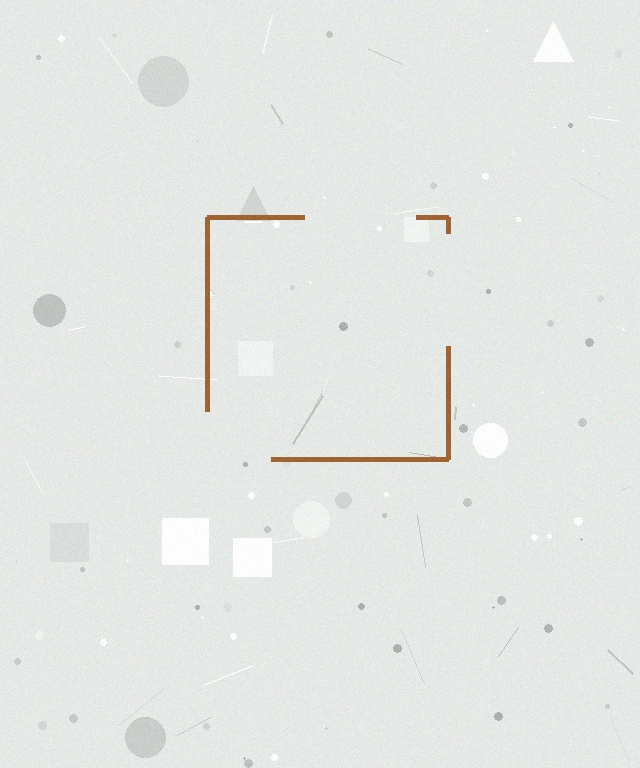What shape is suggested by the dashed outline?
The dashed outline suggests a square.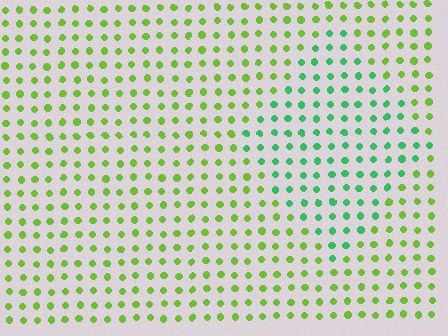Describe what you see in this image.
The image is filled with small lime elements in a uniform arrangement. A diamond-shaped region is visible where the elements are tinted to a slightly different hue, forming a subtle color boundary.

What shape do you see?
I see a diamond.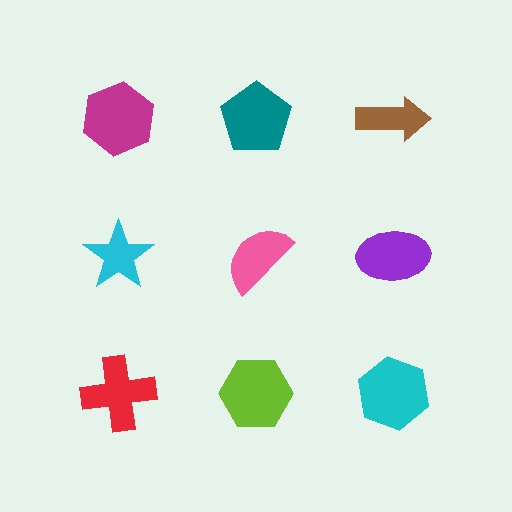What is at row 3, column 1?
A red cross.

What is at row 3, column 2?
A lime hexagon.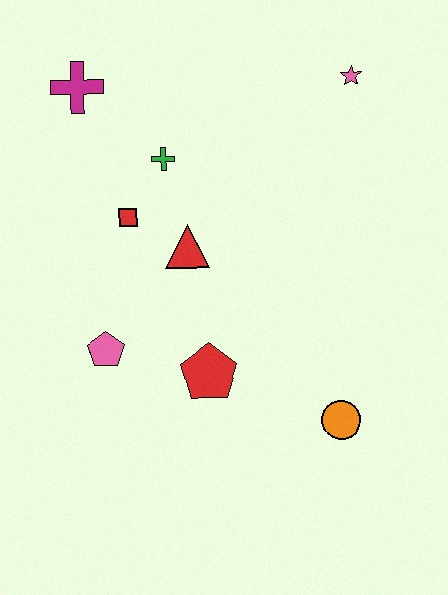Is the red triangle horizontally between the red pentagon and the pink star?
No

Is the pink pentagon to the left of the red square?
Yes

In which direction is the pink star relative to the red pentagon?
The pink star is above the red pentagon.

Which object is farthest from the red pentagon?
The pink star is farthest from the red pentagon.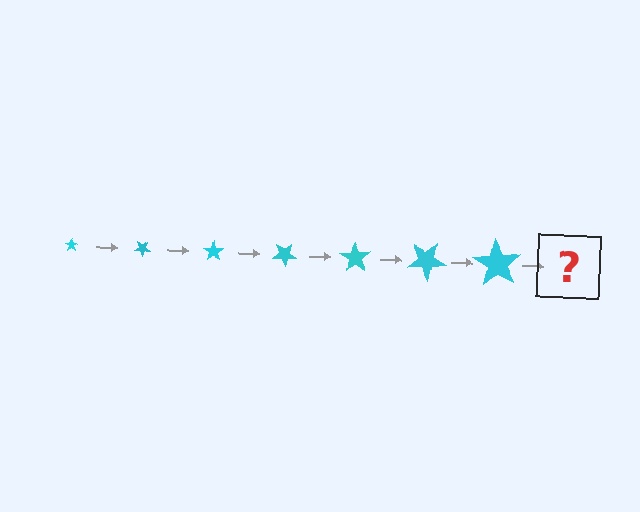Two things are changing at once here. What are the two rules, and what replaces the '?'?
The two rules are that the star grows larger each step and it rotates 35 degrees each step. The '?' should be a star, larger than the previous one and rotated 245 degrees from the start.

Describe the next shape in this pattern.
It should be a star, larger than the previous one and rotated 245 degrees from the start.